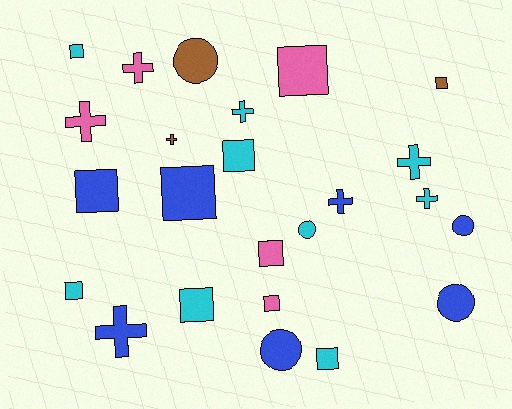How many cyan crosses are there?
There are 3 cyan crosses.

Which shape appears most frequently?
Square, with 11 objects.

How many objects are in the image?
There are 24 objects.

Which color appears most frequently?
Cyan, with 9 objects.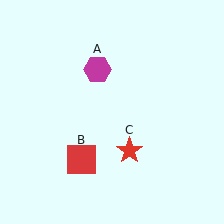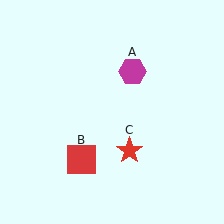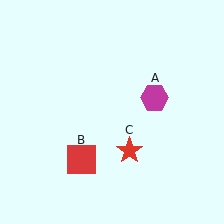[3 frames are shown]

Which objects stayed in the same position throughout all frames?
Red square (object B) and red star (object C) remained stationary.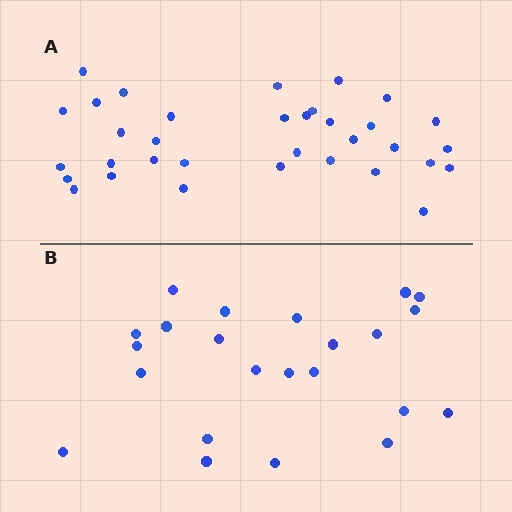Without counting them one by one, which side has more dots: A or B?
Region A (the top region) has more dots.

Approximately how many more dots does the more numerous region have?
Region A has roughly 12 or so more dots than region B.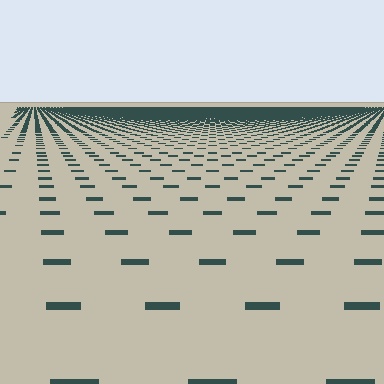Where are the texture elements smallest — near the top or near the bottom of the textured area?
Near the top.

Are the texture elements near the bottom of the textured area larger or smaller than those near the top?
Larger. Near the bottom, elements are closer to the viewer and appear at a bigger on-screen size.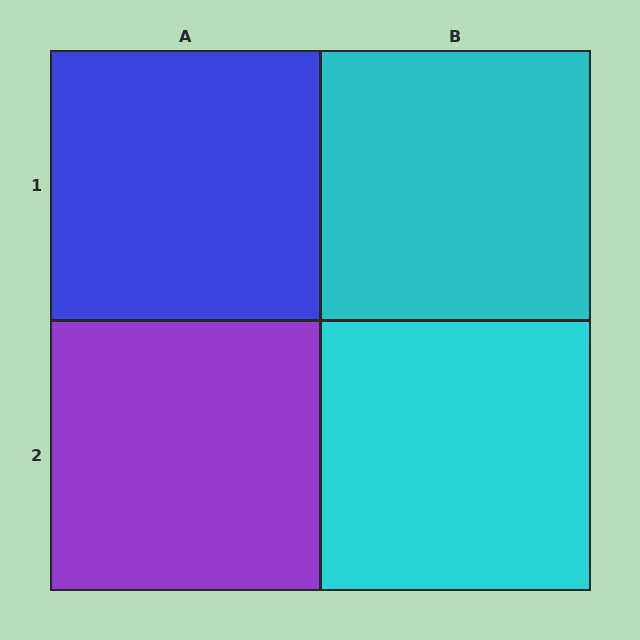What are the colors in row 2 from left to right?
Purple, cyan.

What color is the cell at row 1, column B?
Cyan.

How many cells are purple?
1 cell is purple.